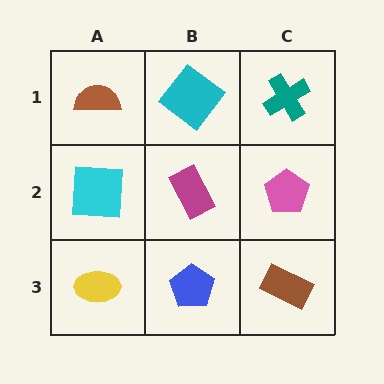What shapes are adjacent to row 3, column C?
A pink pentagon (row 2, column C), a blue pentagon (row 3, column B).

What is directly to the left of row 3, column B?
A yellow ellipse.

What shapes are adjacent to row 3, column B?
A magenta rectangle (row 2, column B), a yellow ellipse (row 3, column A), a brown rectangle (row 3, column C).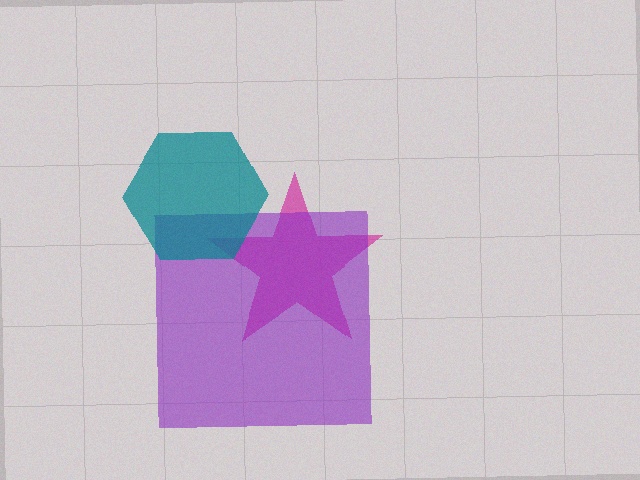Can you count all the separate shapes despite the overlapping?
Yes, there are 3 separate shapes.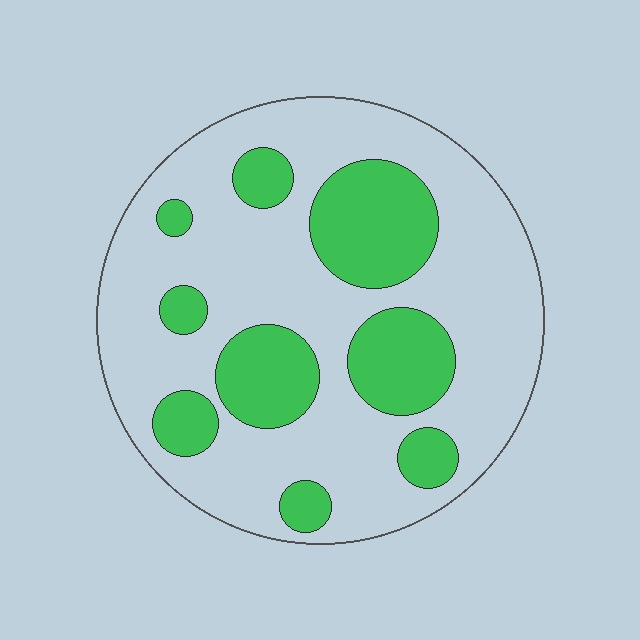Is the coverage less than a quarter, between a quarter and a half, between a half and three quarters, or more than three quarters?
Between a quarter and a half.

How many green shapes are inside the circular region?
9.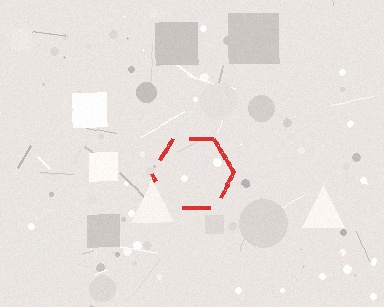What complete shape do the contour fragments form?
The contour fragments form a hexagon.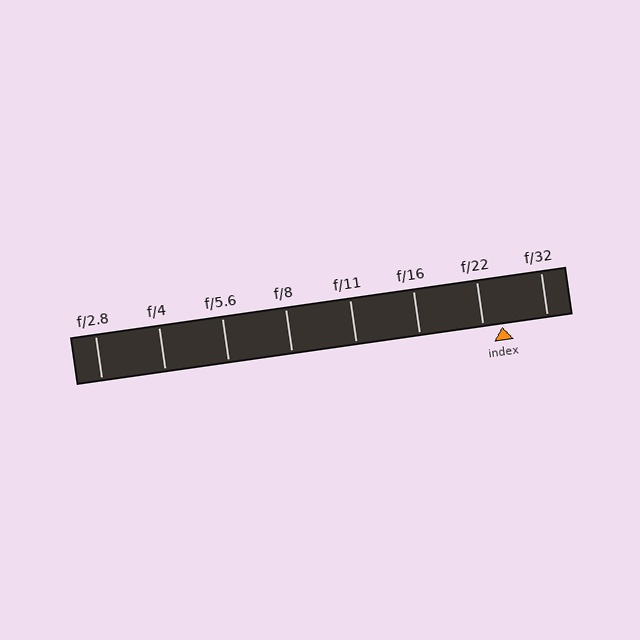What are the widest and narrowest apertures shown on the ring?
The widest aperture shown is f/2.8 and the narrowest is f/32.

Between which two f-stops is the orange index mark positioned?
The index mark is between f/22 and f/32.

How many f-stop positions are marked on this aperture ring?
There are 8 f-stop positions marked.